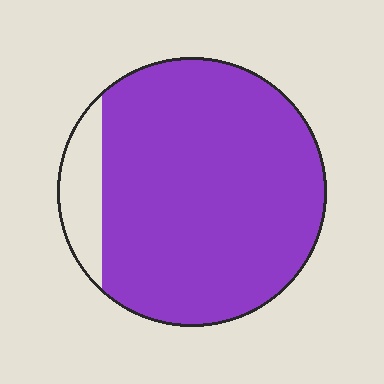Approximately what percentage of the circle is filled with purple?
Approximately 90%.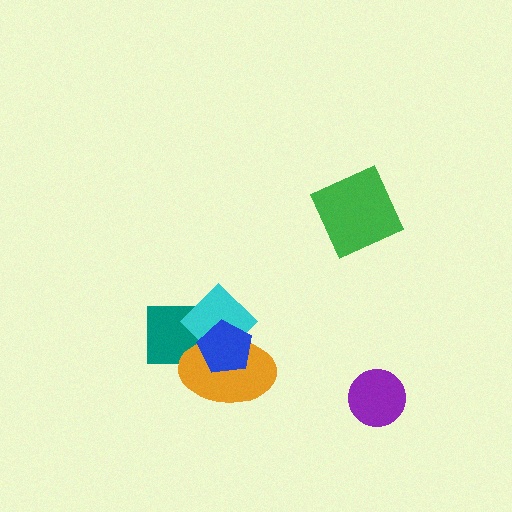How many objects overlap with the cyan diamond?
3 objects overlap with the cyan diamond.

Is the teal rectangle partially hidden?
Yes, it is partially covered by another shape.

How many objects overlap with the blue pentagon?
3 objects overlap with the blue pentagon.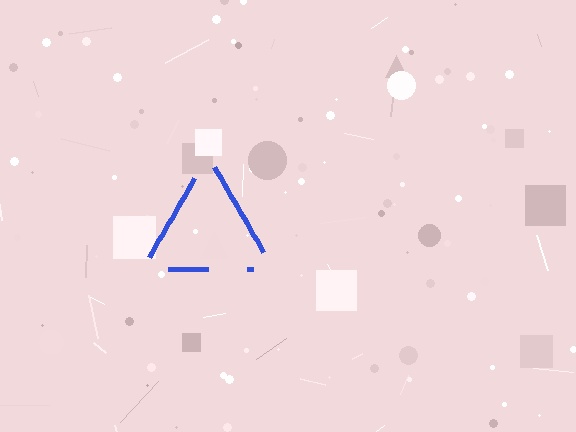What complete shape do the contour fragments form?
The contour fragments form a triangle.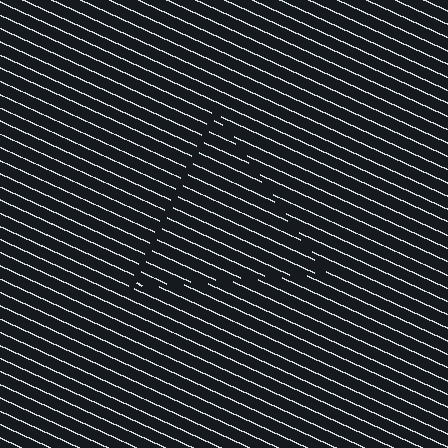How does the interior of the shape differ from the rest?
The interior of the shape contains the same grating, shifted by half a period — the contour is defined by the phase discontinuity where line-ends from the inner and outer gratings abut.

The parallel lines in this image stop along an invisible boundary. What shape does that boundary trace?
An illusory triangle. The interior of the shape contains the same grating, shifted by half a period — the contour is defined by the phase discontinuity where line-ends from the inner and outer gratings abut.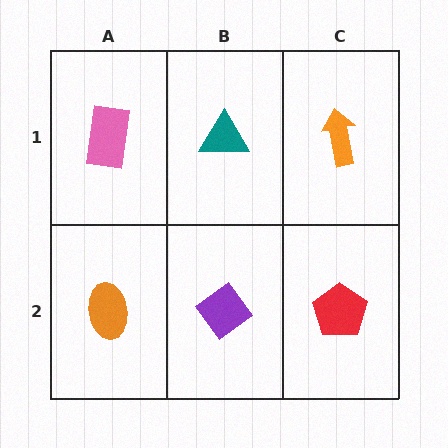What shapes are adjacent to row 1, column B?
A purple diamond (row 2, column B), a pink rectangle (row 1, column A), an orange arrow (row 1, column C).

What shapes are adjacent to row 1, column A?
An orange ellipse (row 2, column A), a teal triangle (row 1, column B).